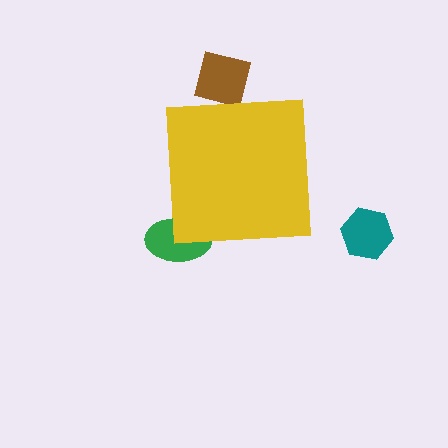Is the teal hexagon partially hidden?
No, the teal hexagon is fully visible.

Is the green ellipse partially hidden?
Yes, the green ellipse is partially hidden behind the yellow square.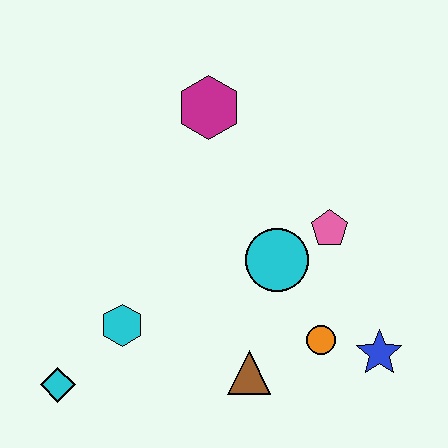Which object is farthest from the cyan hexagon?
The blue star is farthest from the cyan hexagon.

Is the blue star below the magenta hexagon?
Yes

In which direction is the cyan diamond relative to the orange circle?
The cyan diamond is to the left of the orange circle.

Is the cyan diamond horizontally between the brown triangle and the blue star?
No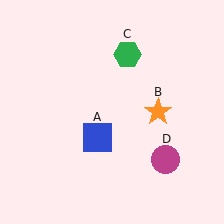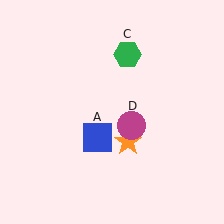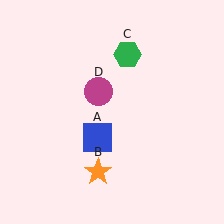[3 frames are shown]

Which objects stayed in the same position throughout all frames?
Blue square (object A) and green hexagon (object C) remained stationary.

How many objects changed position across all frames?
2 objects changed position: orange star (object B), magenta circle (object D).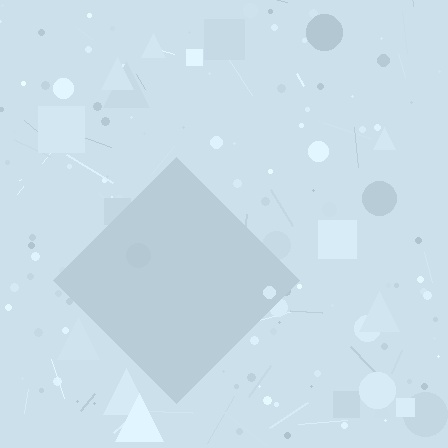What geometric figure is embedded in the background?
A diamond is embedded in the background.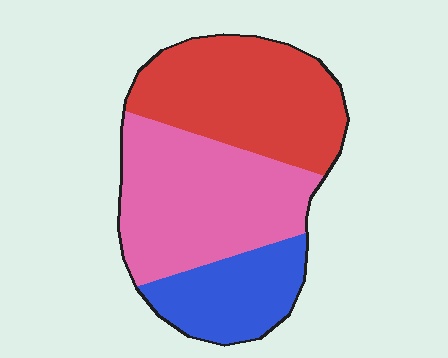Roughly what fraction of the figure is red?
Red takes up about three eighths (3/8) of the figure.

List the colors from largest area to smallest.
From largest to smallest: pink, red, blue.